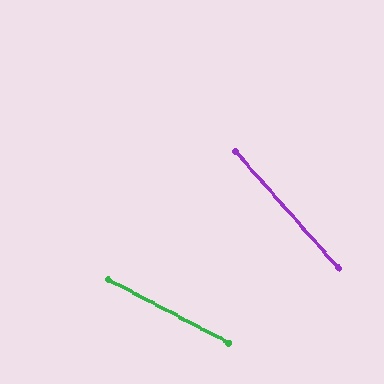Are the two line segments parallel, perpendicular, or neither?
Neither parallel nor perpendicular — they differ by about 21°.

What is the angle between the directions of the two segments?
Approximately 21 degrees.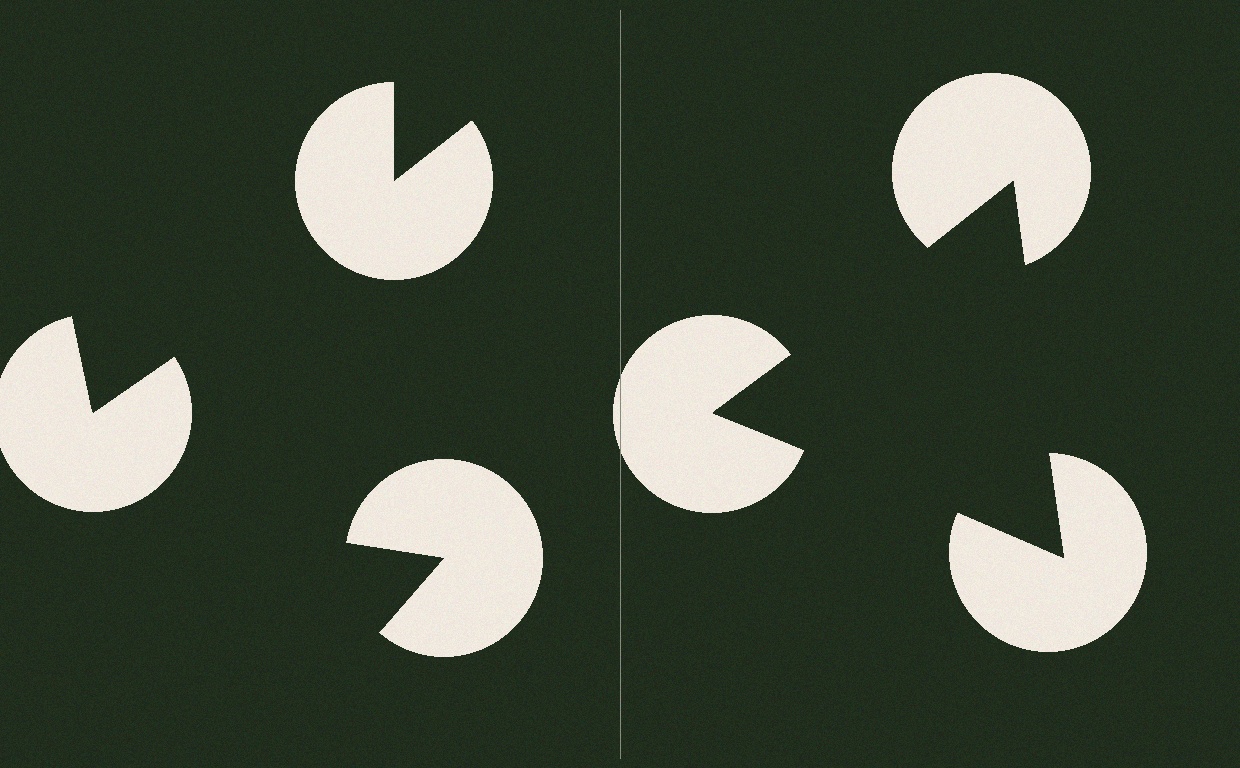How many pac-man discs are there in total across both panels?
6 — 3 on each side.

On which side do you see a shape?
An illusory triangle appears on the right side. On the left side the wedge cuts are rotated, so no coherent shape forms.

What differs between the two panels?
The pac-man discs are positioned identically on both sides; only the wedge orientations differ. On the right they align to a triangle; on the left they are misaligned.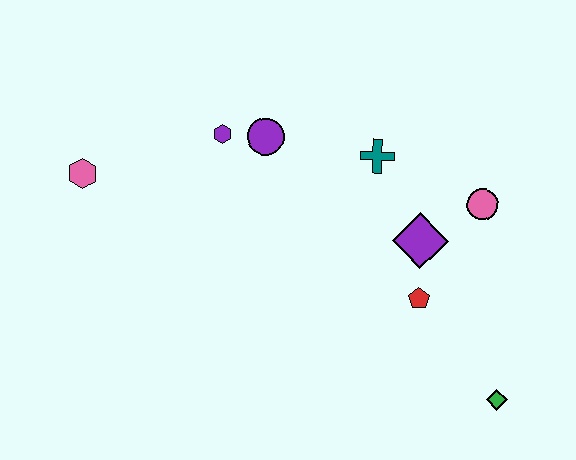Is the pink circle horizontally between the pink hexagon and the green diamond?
Yes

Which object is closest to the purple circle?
The purple hexagon is closest to the purple circle.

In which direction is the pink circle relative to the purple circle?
The pink circle is to the right of the purple circle.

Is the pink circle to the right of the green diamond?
No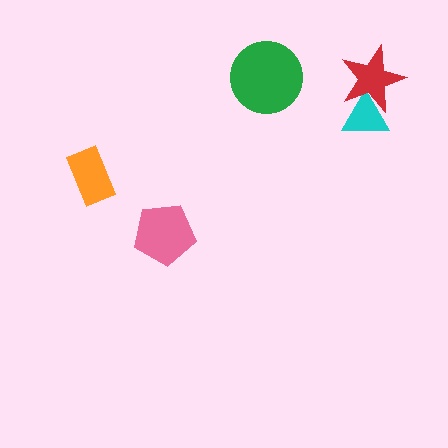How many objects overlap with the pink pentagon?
0 objects overlap with the pink pentagon.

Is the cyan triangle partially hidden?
Yes, it is partially covered by another shape.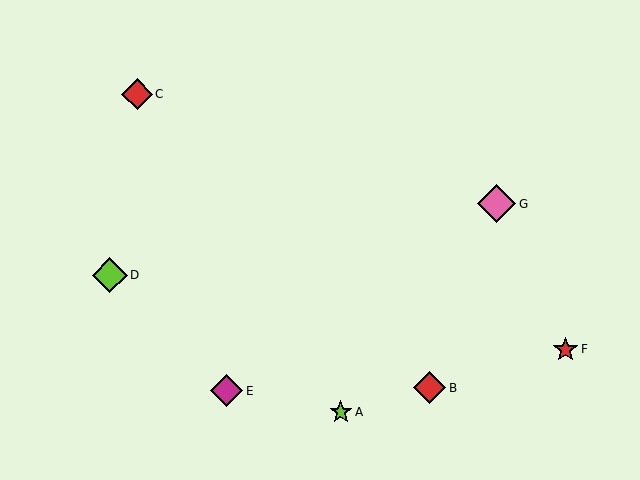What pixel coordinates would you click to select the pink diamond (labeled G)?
Click at (497, 204) to select the pink diamond G.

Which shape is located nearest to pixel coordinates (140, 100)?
The red diamond (labeled C) at (137, 94) is nearest to that location.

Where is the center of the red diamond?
The center of the red diamond is at (430, 388).